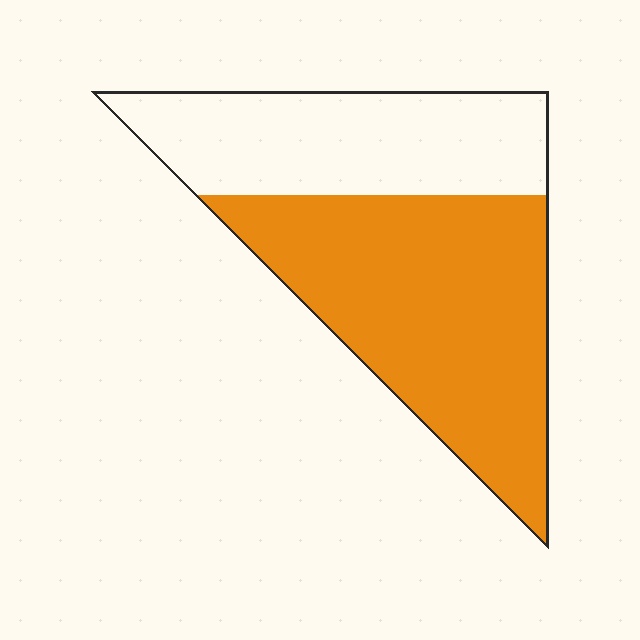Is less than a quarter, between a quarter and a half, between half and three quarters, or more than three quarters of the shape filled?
Between half and three quarters.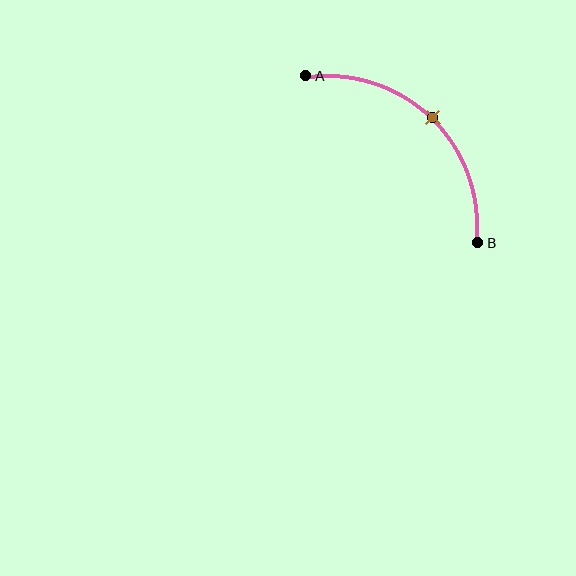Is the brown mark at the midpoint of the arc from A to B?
Yes. The brown mark lies on the arc at equal arc-length from both A and B — it is the arc midpoint.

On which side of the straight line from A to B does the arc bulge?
The arc bulges above and to the right of the straight line connecting A and B.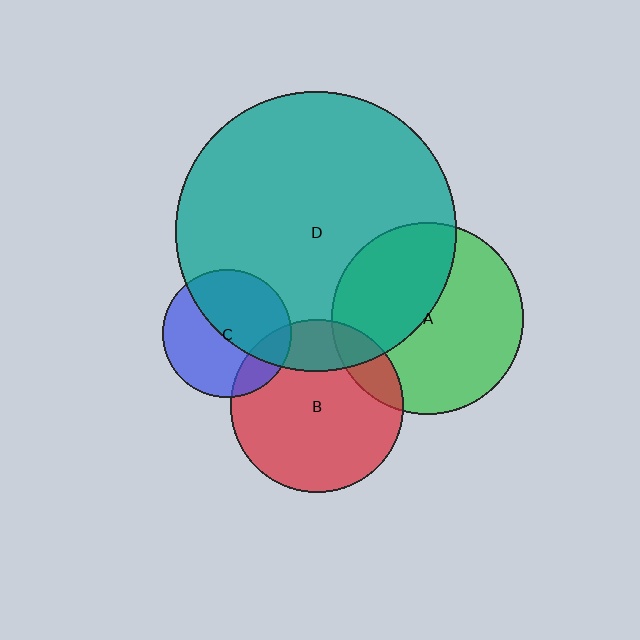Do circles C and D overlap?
Yes.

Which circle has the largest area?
Circle D (teal).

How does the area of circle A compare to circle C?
Approximately 2.2 times.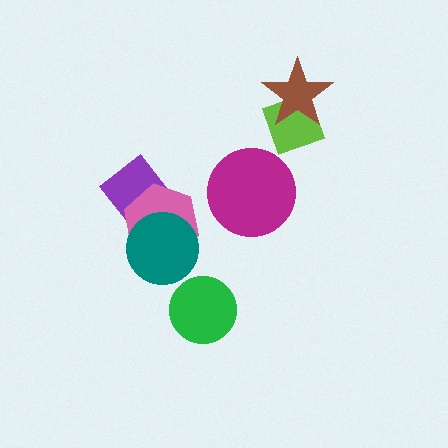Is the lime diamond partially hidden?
Yes, it is partially covered by another shape.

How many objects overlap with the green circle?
0 objects overlap with the green circle.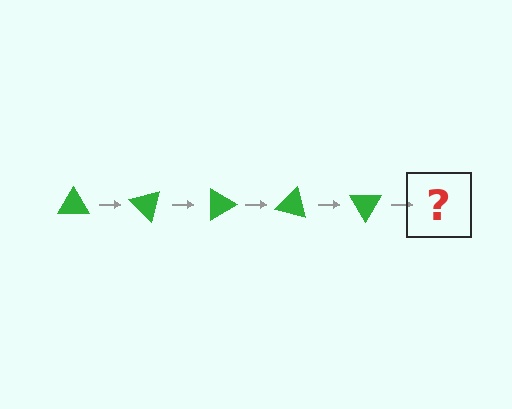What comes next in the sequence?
The next element should be a green triangle rotated 225 degrees.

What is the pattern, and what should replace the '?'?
The pattern is that the triangle rotates 45 degrees each step. The '?' should be a green triangle rotated 225 degrees.